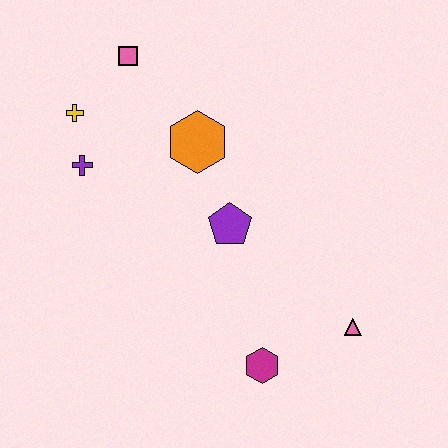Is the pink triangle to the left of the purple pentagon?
No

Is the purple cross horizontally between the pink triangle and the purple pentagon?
No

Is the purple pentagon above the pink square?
No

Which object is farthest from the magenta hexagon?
The pink square is farthest from the magenta hexagon.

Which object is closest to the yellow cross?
The purple cross is closest to the yellow cross.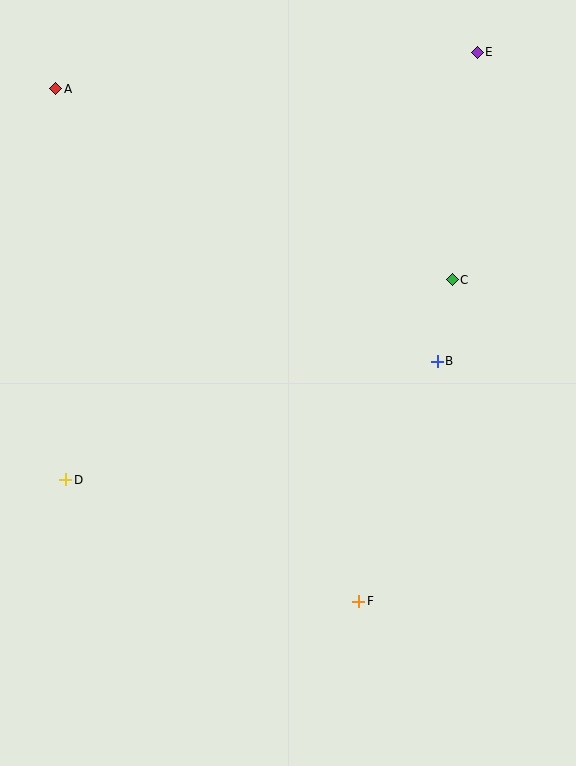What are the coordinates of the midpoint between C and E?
The midpoint between C and E is at (465, 166).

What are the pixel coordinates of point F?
Point F is at (359, 601).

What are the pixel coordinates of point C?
Point C is at (452, 280).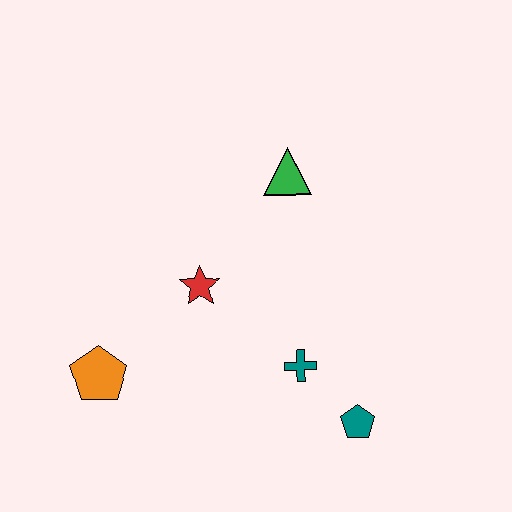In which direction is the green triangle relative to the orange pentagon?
The green triangle is above the orange pentagon.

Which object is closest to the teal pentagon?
The teal cross is closest to the teal pentagon.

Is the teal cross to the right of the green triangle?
Yes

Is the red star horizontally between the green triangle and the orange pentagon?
Yes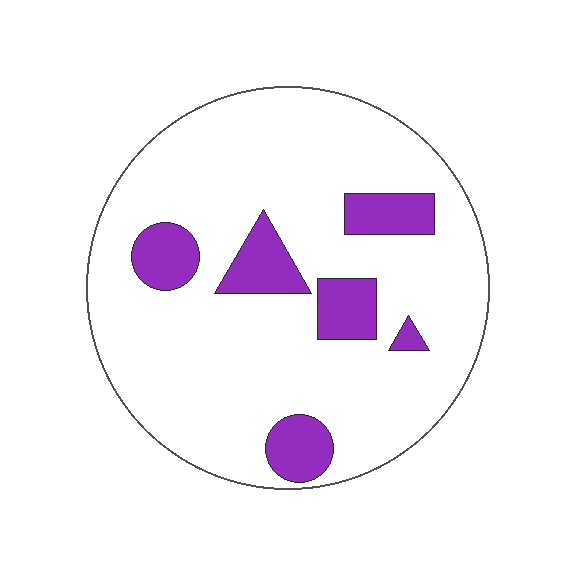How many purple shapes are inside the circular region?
6.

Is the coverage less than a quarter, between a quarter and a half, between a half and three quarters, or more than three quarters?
Less than a quarter.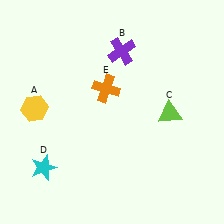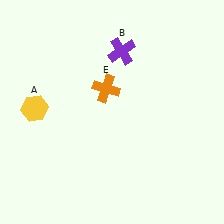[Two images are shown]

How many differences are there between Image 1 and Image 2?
There are 2 differences between the two images.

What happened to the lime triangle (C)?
The lime triangle (C) was removed in Image 2. It was in the bottom-right area of Image 1.